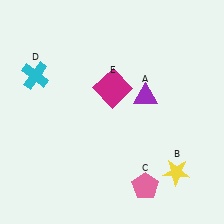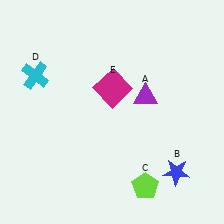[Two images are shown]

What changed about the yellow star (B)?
In Image 1, B is yellow. In Image 2, it changed to blue.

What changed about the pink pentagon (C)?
In Image 1, C is pink. In Image 2, it changed to lime.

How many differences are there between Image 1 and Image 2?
There are 2 differences between the two images.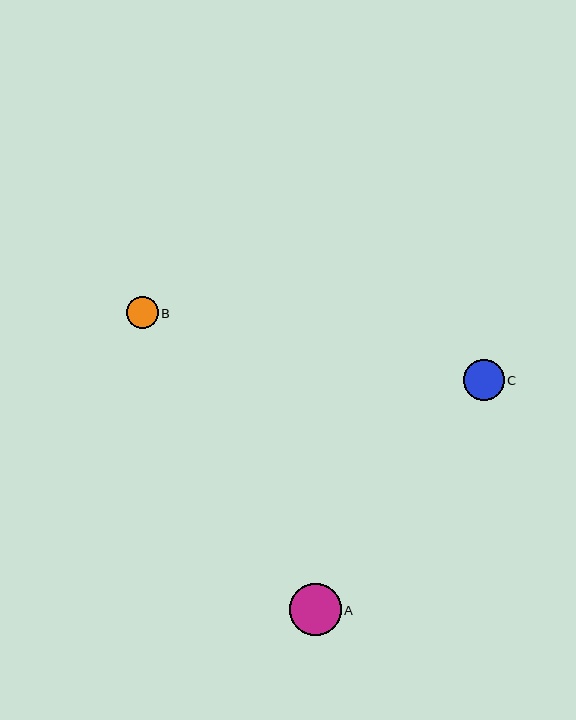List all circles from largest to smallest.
From largest to smallest: A, C, B.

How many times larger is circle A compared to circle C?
Circle A is approximately 1.3 times the size of circle C.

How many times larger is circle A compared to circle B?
Circle A is approximately 1.6 times the size of circle B.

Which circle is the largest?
Circle A is the largest with a size of approximately 51 pixels.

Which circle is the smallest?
Circle B is the smallest with a size of approximately 32 pixels.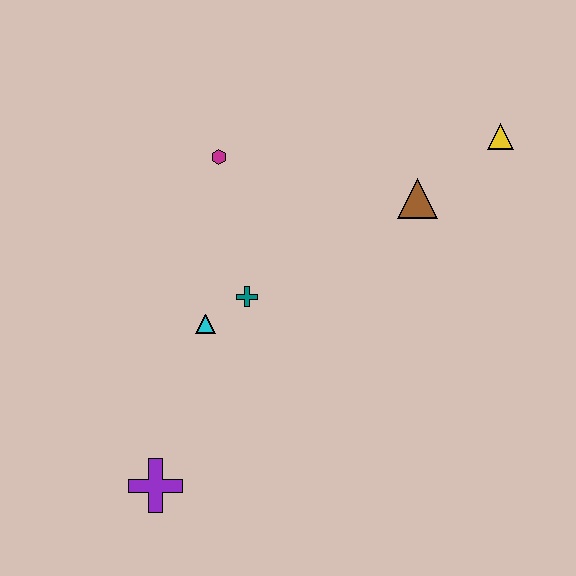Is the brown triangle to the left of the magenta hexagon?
No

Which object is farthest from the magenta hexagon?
The purple cross is farthest from the magenta hexagon.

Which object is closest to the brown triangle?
The yellow triangle is closest to the brown triangle.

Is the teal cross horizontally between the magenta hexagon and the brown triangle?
Yes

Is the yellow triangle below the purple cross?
No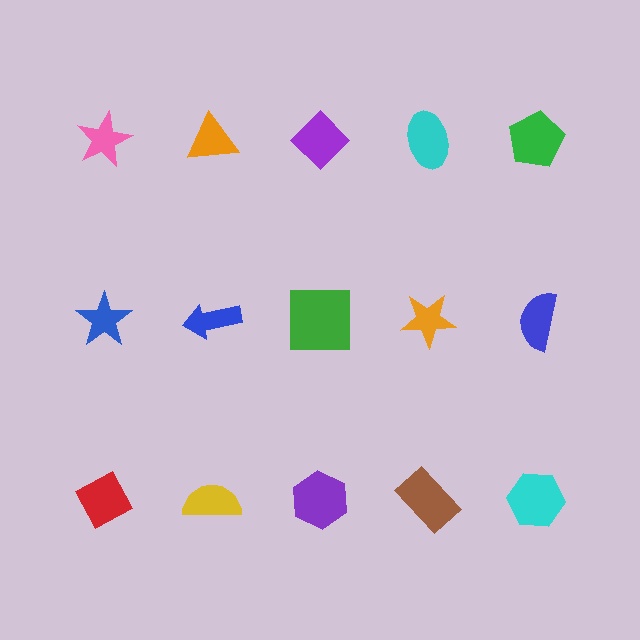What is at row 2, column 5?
A blue semicircle.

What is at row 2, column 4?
An orange star.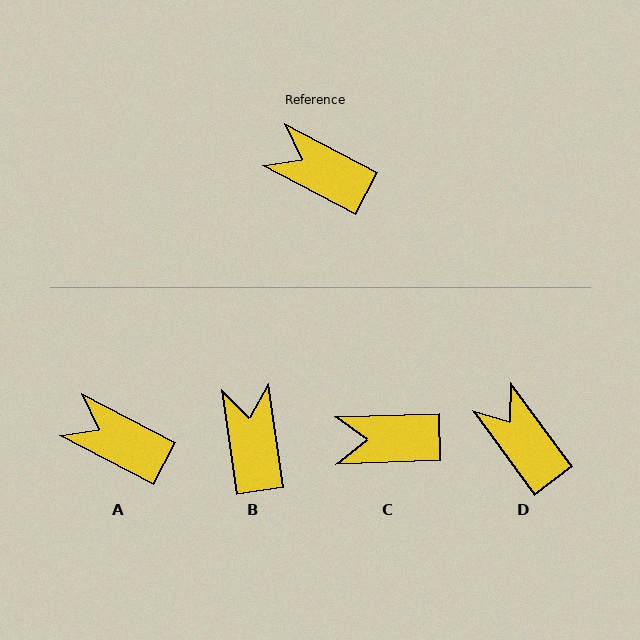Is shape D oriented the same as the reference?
No, it is off by about 26 degrees.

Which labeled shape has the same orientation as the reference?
A.